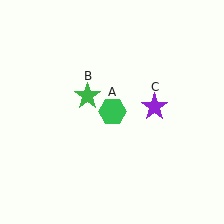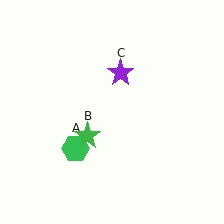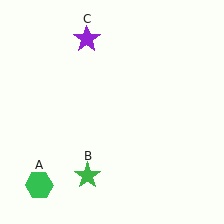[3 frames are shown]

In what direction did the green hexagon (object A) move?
The green hexagon (object A) moved down and to the left.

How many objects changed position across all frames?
3 objects changed position: green hexagon (object A), green star (object B), purple star (object C).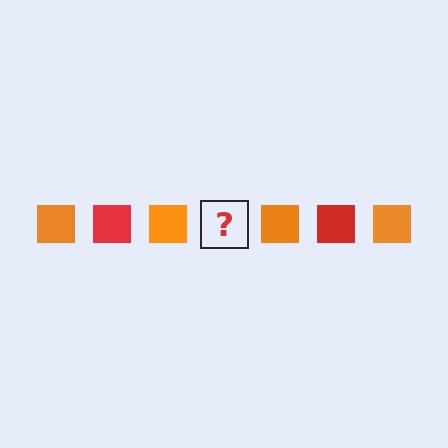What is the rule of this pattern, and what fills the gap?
The rule is that the pattern cycles through orange, red squares. The gap should be filled with a red square.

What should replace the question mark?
The question mark should be replaced with a red square.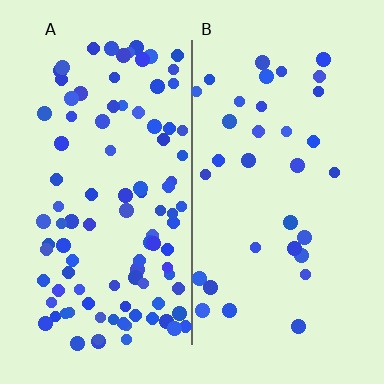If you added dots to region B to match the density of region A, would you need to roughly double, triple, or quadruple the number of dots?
Approximately triple.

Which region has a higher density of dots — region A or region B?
A (the left).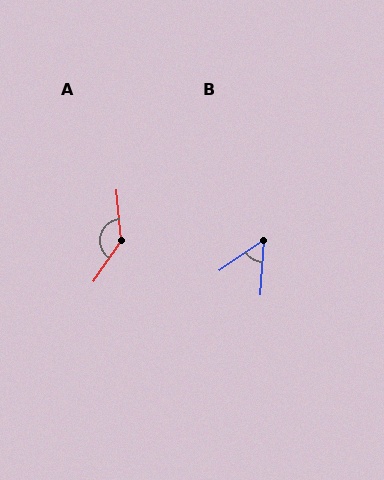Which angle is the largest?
A, at approximately 140 degrees.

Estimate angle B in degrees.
Approximately 52 degrees.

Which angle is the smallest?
B, at approximately 52 degrees.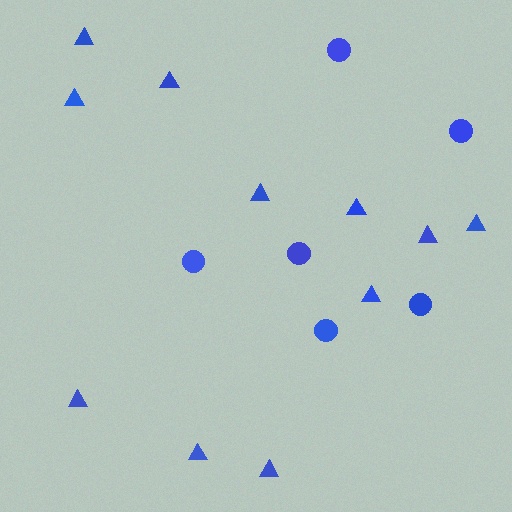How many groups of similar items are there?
There are 2 groups: one group of circles (6) and one group of triangles (11).